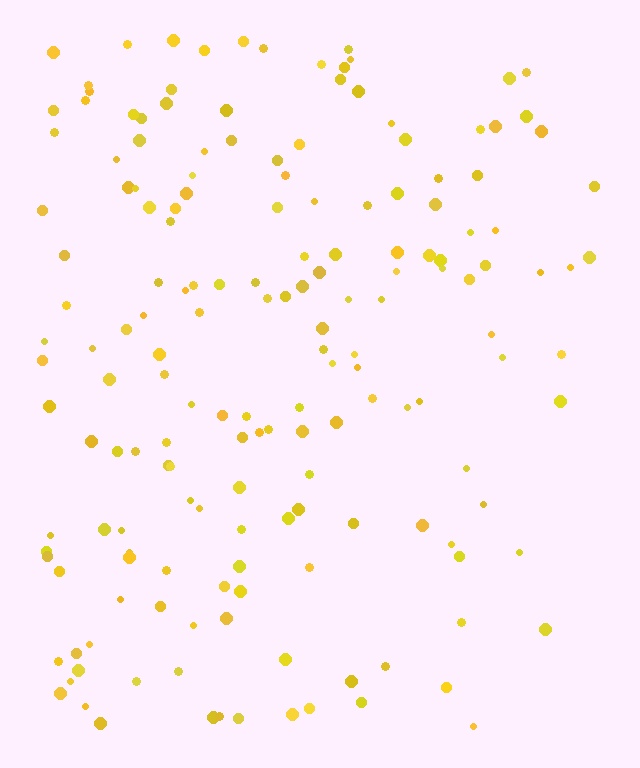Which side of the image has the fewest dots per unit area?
The right.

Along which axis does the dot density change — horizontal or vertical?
Horizontal.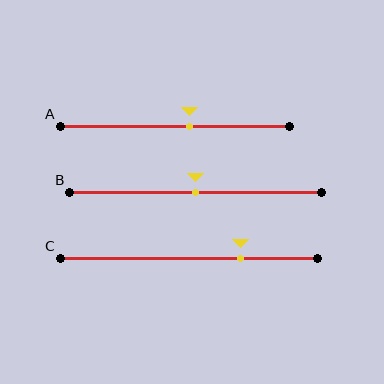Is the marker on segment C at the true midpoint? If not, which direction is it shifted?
No, the marker on segment C is shifted to the right by about 20% of the segment length.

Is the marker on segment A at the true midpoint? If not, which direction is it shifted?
No, the marker on segment A is shifted to the right by about 6% of the segment length.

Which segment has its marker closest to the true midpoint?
Segment B has its marker closest to the true midpoint.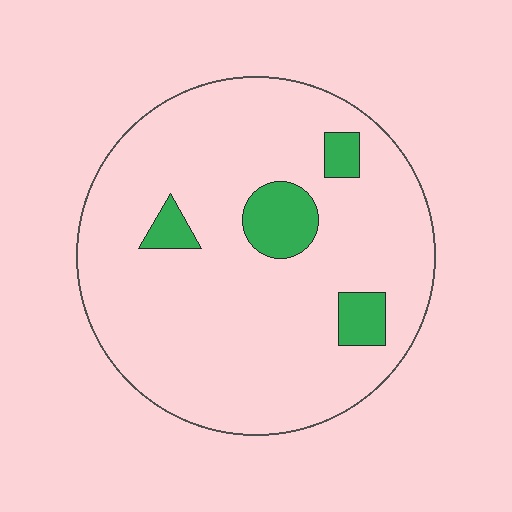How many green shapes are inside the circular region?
4.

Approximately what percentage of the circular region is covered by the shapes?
Approximately 10%.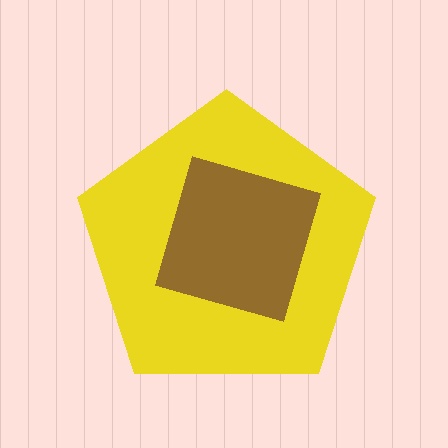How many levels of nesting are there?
2.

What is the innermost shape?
The brown square.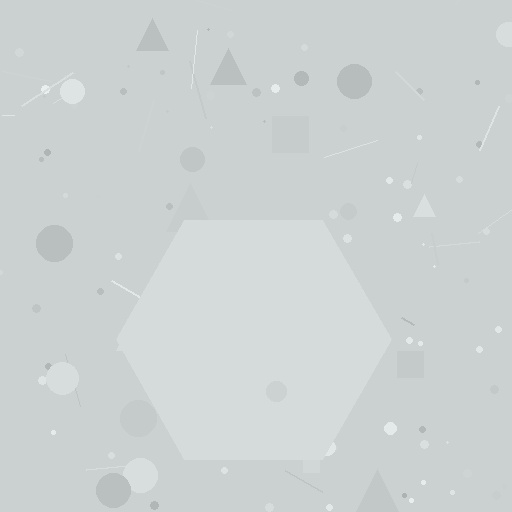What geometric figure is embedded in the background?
A hexagon is embedded in the background.